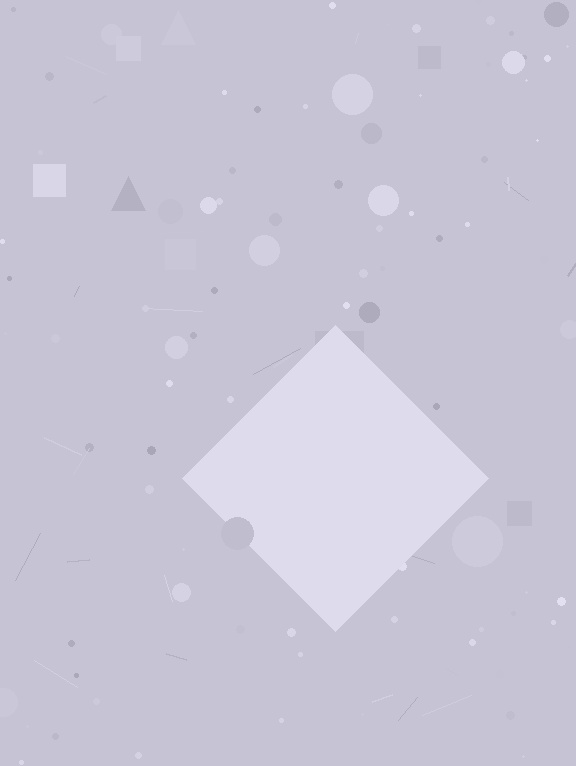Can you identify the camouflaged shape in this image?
The camouflaged shape is a diamond.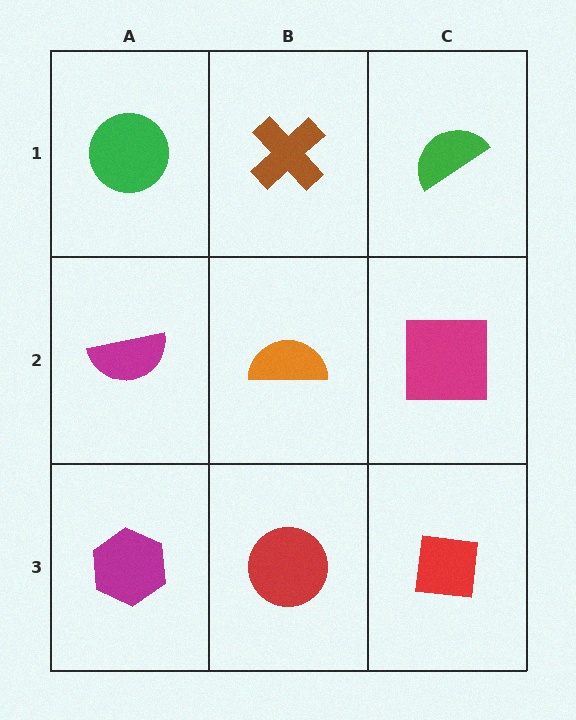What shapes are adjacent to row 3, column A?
A magenta semicircle (row 2, column A), a red circle (row 3, column B).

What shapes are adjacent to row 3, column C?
A magenta square (row 2, column C), a red circle (row 3, column B).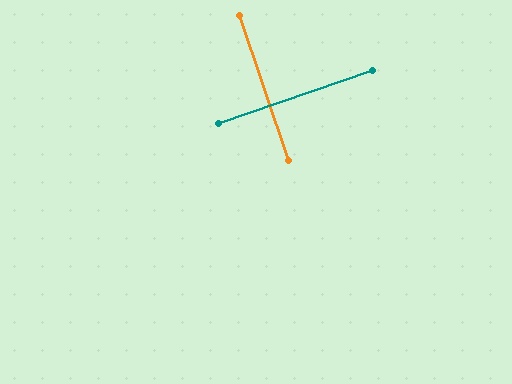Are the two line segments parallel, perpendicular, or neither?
Perpendicular — they meet at approximately 90°.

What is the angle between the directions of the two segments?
Approximately 90 degrees.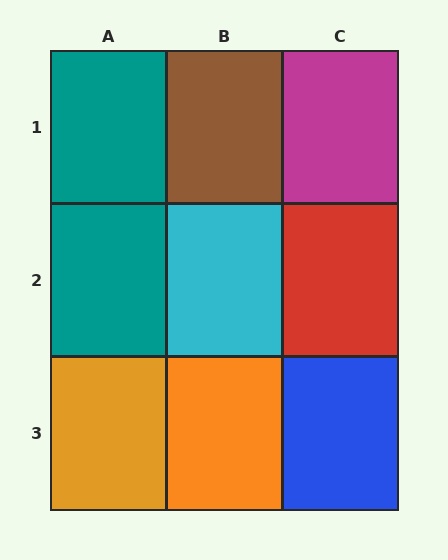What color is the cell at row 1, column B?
Brown.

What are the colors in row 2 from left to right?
Teal, cyan, red.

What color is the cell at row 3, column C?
Blue.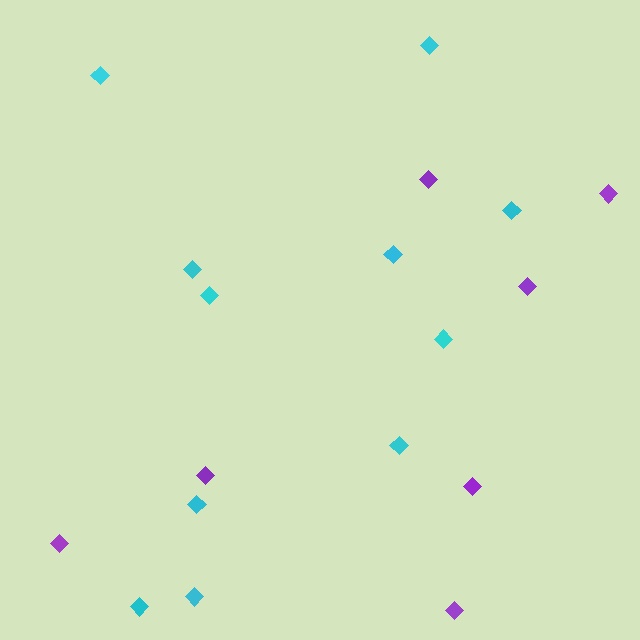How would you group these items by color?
There are 2 groups: one group of cyan diamonds (11) and one group of purple diamonds (7).